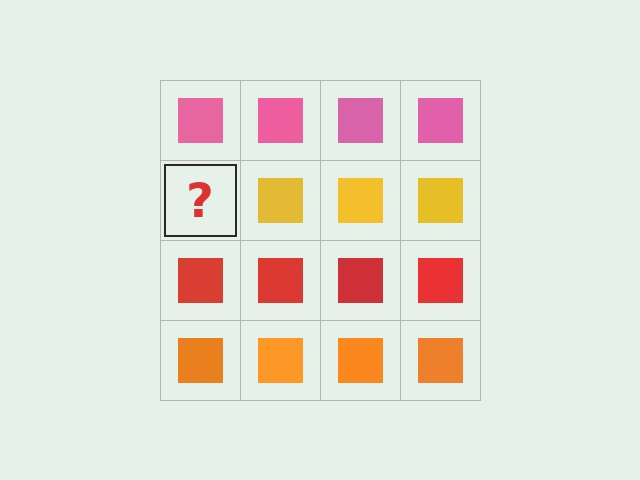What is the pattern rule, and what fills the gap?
The rule is that each row has a consistent color. The gap should be filled with a yellow square.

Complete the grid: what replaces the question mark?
The question mark should be replaced with a yellow square.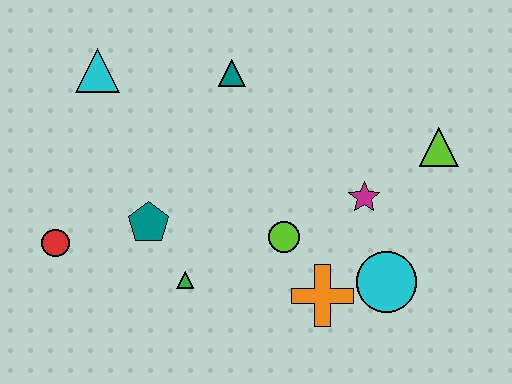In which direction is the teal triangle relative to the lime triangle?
The teal triangle is to the left of the lime triangle.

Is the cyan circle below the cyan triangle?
Yes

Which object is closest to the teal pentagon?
The green triangle is closest to the teal pentagon.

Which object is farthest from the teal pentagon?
The lime triangle is farthest from the teal pentagon.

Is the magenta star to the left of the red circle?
No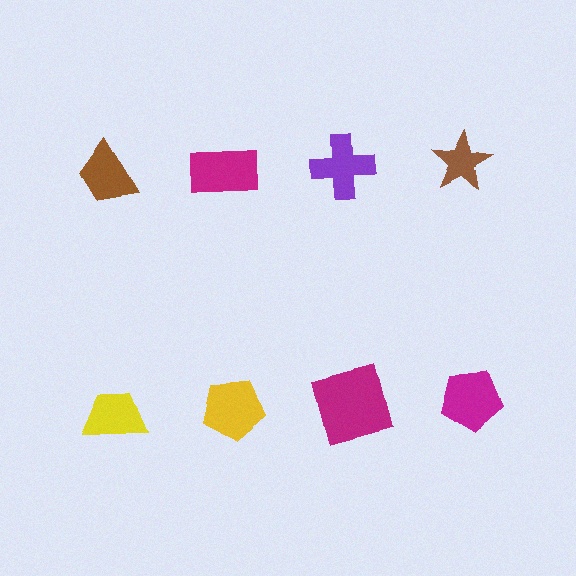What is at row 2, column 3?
A magenta square.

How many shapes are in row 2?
4 shapes.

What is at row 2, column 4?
A magenta pentagon.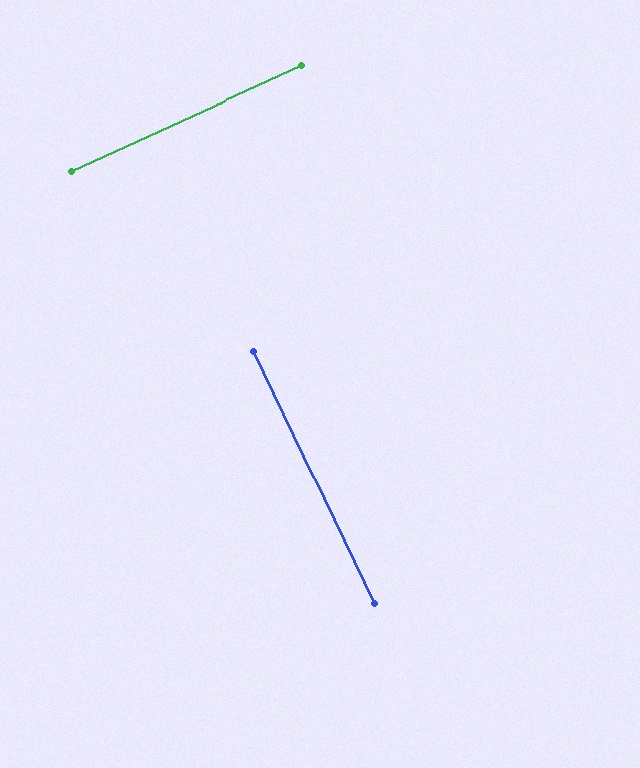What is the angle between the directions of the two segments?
Approximately 89 degrees.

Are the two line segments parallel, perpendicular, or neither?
Perpendicular — they meet at approximately 89°.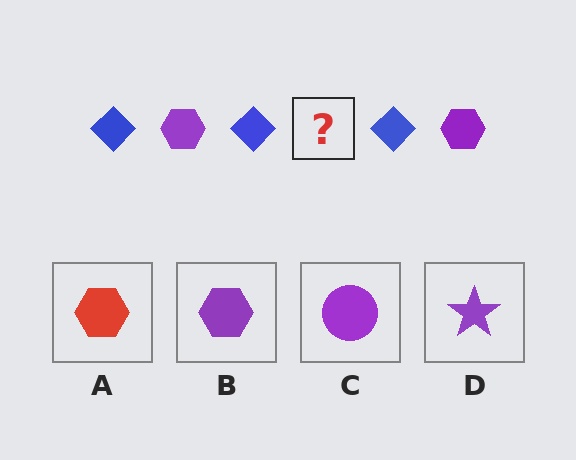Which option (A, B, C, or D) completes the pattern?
B.